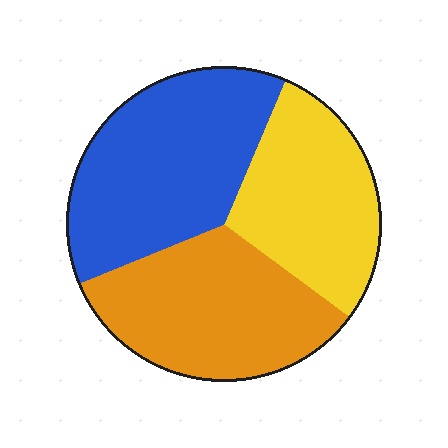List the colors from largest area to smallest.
From largest to smallest: blue, orange, yellow.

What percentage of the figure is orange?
Orange covers around 35% of the figure.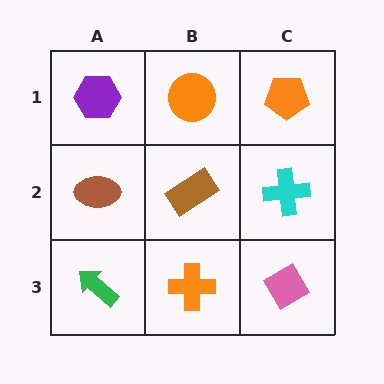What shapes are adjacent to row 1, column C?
A cyan cross (row 2, column C), an orange circle (row 1, column B).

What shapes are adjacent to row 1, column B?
A brown rectangle (row 2, column B), a purple hexagon (row 1, column A), an orange pentagon (row 1, column C).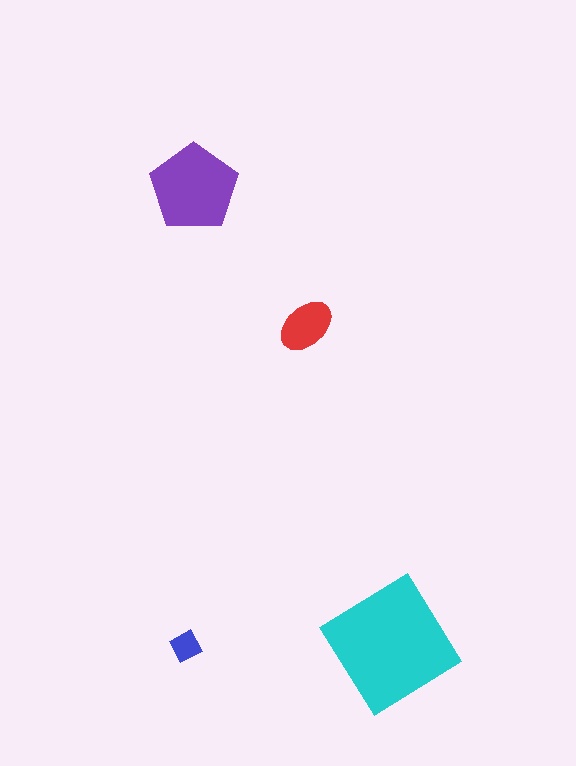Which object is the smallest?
The blue diamond.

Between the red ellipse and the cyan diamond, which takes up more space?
The cyan diamond.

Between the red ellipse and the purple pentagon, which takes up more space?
The purple pentagon.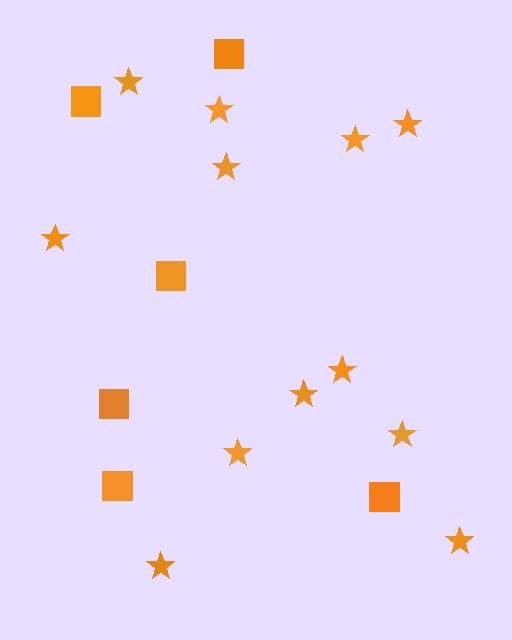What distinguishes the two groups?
There are 2 groups: one group of stars (12) and one group of squares (6).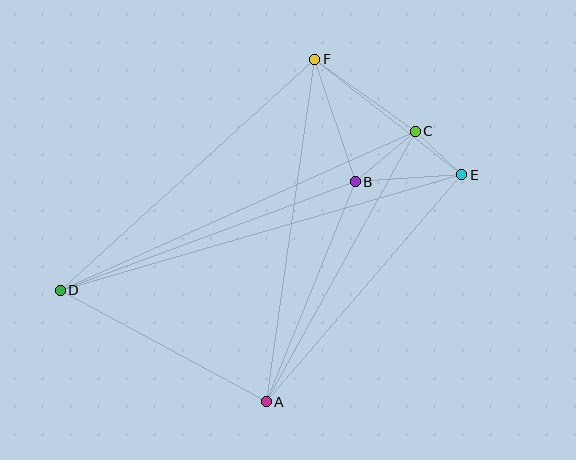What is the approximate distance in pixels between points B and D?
The distance between B and D is approximately 314 pixels.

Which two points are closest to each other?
Points C and E are closest to each other.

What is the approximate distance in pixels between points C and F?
The distance between C and F is approximately 123 pixels.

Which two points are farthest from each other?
Points D and E are farthest from each other.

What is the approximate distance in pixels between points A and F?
The distance between A and F is approximately 346 pixels.